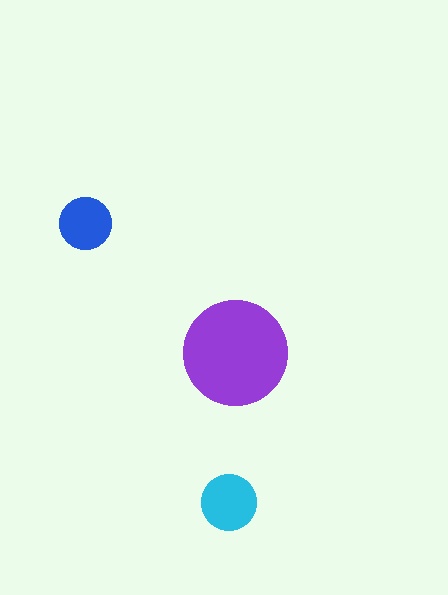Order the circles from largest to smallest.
the purple one, the cyan one, the blue one.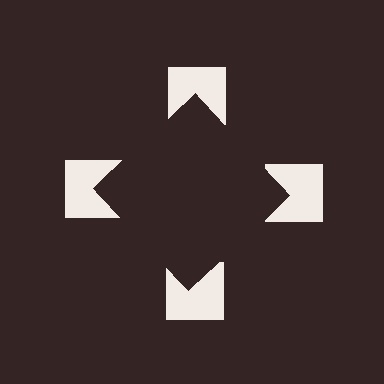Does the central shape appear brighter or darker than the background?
It typically appears slightly darker than the background, even though no actual brightness change is drawn.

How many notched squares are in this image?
There are 4 — one at each vertex of the illusory square.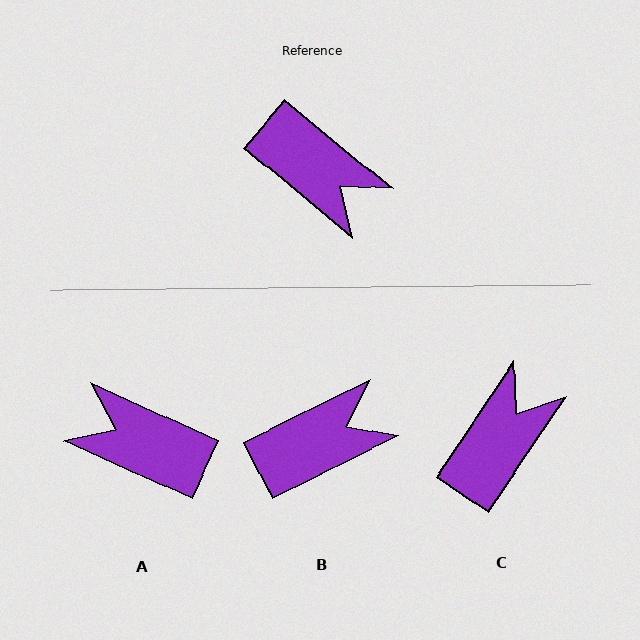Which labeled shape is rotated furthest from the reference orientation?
A, about 165 degrees away.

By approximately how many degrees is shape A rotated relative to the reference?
Approximately 165 degrees clockwise.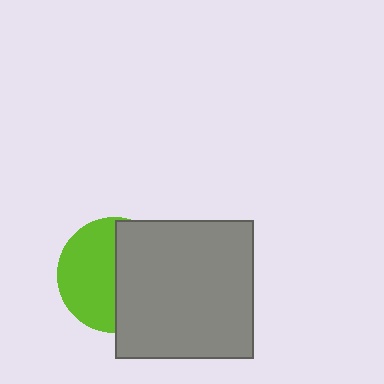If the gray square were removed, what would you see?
You would see the complete lime circle.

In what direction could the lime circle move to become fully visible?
The lime circle could move left. That would shift it out from behind the gray square entirely.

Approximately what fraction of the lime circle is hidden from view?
Roughly 49% of the lime circle is hidden behind the gray square.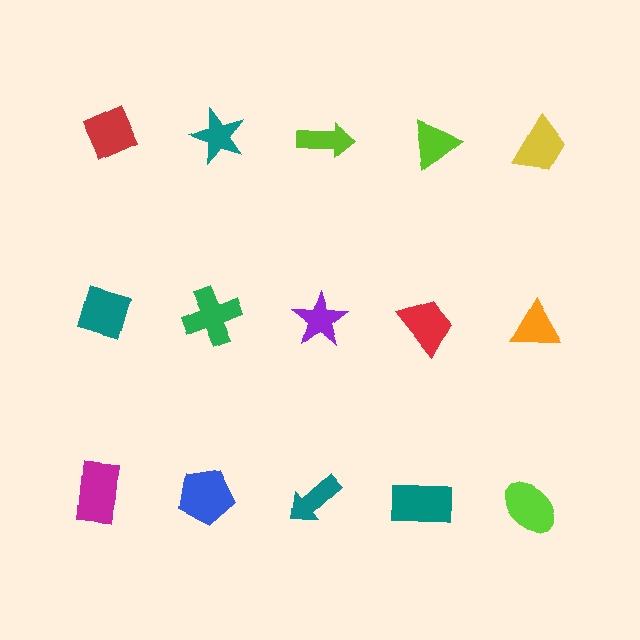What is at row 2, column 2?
A green cross.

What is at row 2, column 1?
A teal diamond.